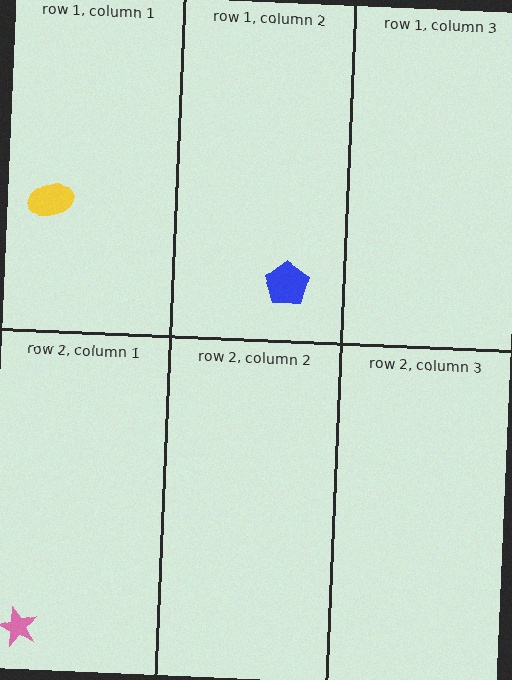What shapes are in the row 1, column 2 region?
The blue pentagon.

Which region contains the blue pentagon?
The row 1, column 2 region.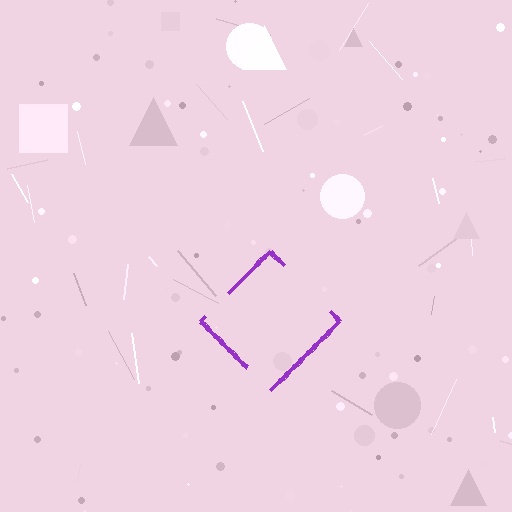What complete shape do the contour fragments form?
The contour fragments form a diamond.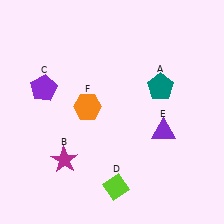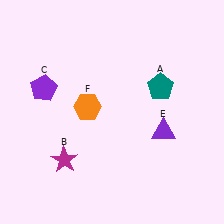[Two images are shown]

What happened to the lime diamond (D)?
The lime diamond (D) was removed in Image 2. It was in the bottom-right area of Image 1.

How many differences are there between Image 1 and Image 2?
There is 1 difference between the two images.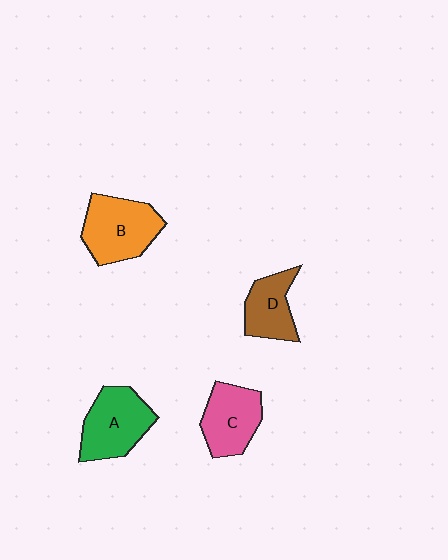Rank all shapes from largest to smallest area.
From largest to smallest: B (orange), A (green), C (pink), D (brown).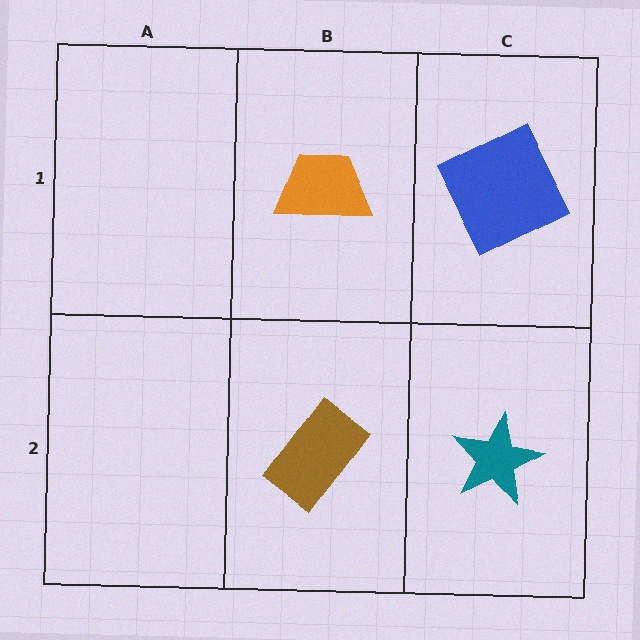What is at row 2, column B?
A brown rectangle.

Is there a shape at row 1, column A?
No, that cell is empty.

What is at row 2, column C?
A teal star.